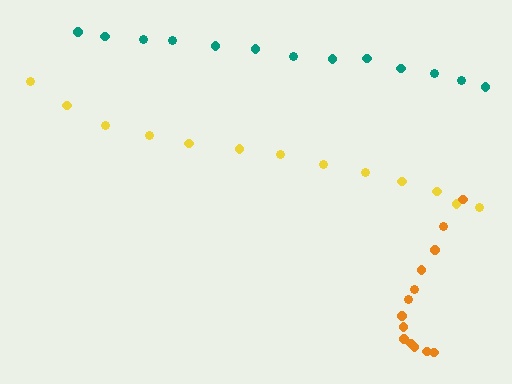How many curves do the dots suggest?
There are 3 distinct paths.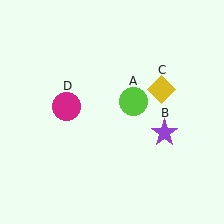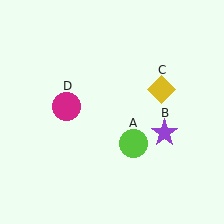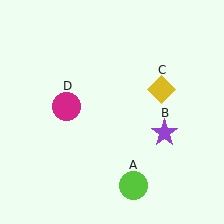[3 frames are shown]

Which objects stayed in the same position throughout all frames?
Purple star (object B) and yellow diamond (object C) and magenta circle (object D) remained stationary.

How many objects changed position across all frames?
1 object changed position: lime circle (object A).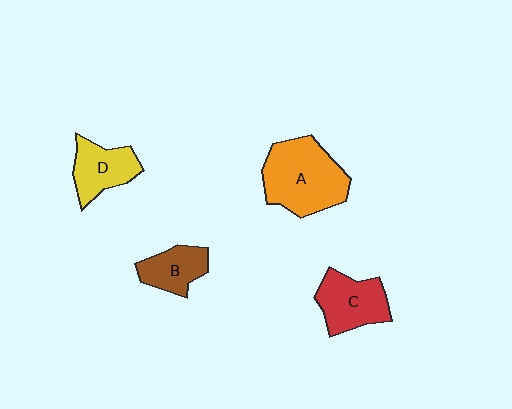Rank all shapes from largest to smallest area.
From largest to smallest: A (orange), C (red), D (yellow), B (brown).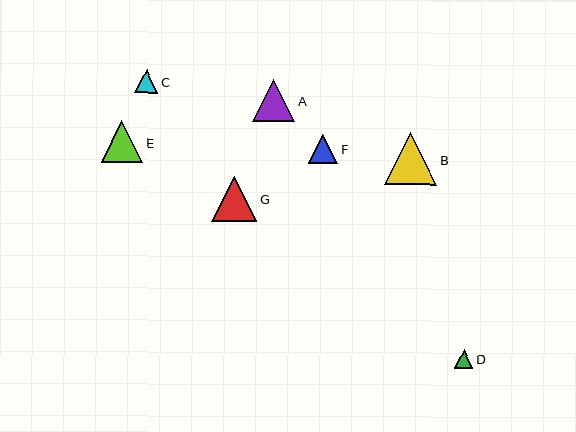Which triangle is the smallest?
Triangle D is the smallest with a size of approximately 19 pixels.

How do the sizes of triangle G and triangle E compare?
Triangle G and triangle E are approximately the same size.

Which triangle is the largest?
Triangle B is the largest with a size of approximately 52 pixels.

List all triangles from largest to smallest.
From largest to smallest: B, G, A, E, F, C, D.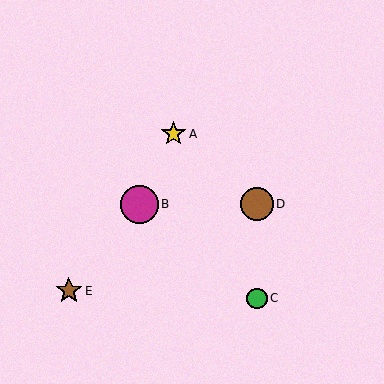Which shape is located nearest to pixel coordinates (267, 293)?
The green circle (labeled C) at (257, 298) is nearest to that location.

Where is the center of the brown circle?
The center of the brown circle is at (257, 204).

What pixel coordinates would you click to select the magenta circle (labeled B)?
Click at (139, 204) to select the magenta circle B.